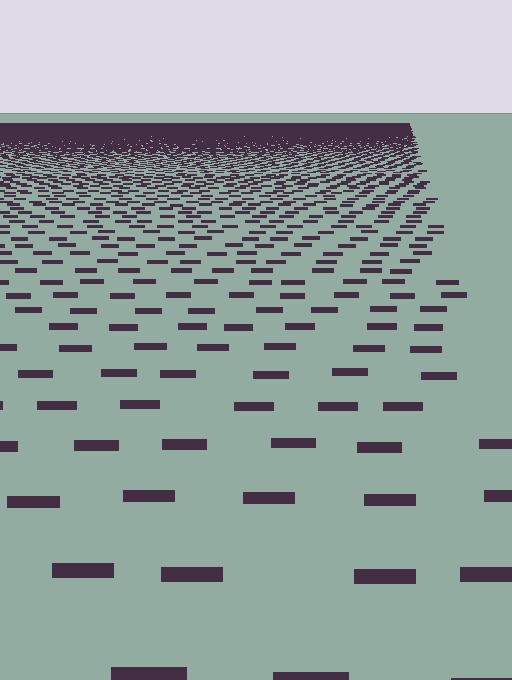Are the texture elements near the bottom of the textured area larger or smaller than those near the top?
Larger. Near the bottom, elements are closer to the viewer and appear at a bigger on-screen size.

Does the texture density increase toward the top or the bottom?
Density increases toward the top.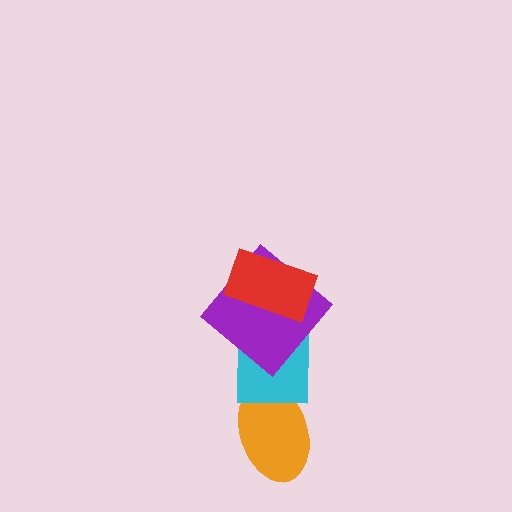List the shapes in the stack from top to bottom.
From top to bottom: the red rectangle, the purple diamond, the cyan square, the orange ellipse.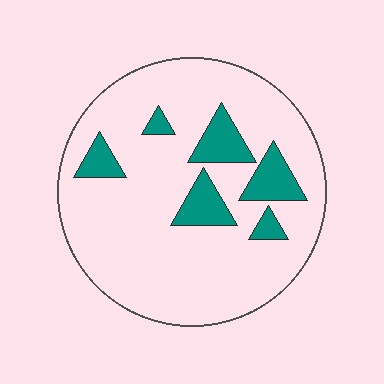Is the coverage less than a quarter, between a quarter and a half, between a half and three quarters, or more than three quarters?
Less than a quarter.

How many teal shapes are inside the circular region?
6.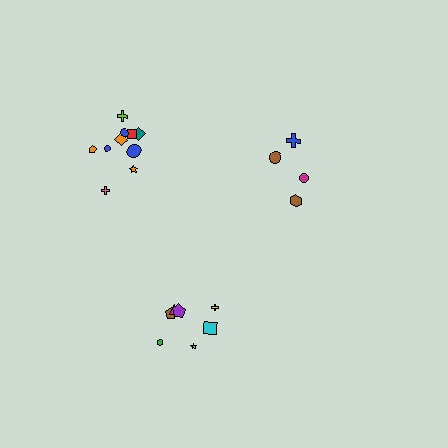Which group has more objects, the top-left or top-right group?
The top-left group.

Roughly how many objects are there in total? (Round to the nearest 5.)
Roughly 20 objects in total.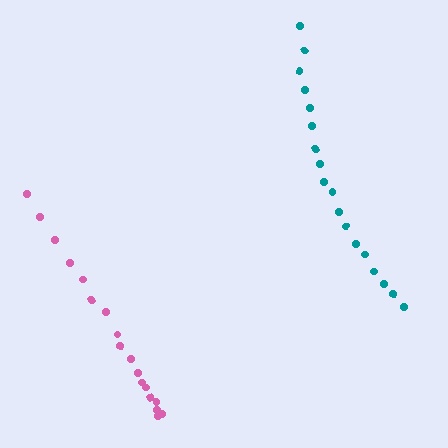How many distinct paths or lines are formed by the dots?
There are 2 distinct paths.